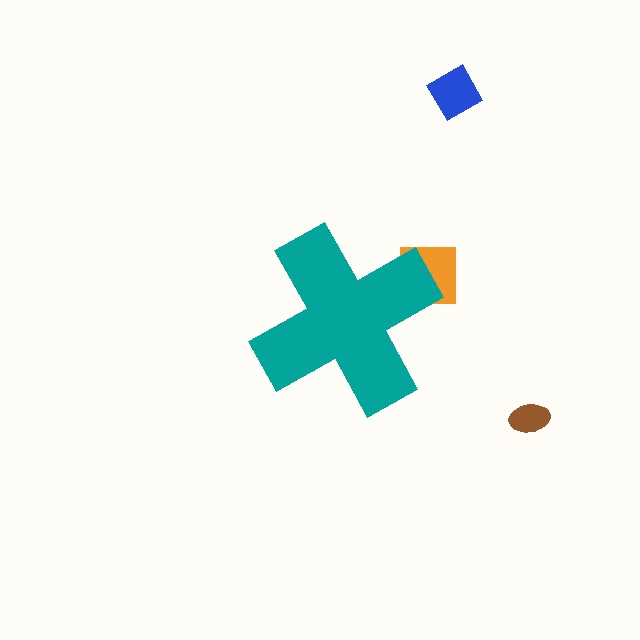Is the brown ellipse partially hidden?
No, the brown ellipse is fully visible.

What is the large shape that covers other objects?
A teal cross.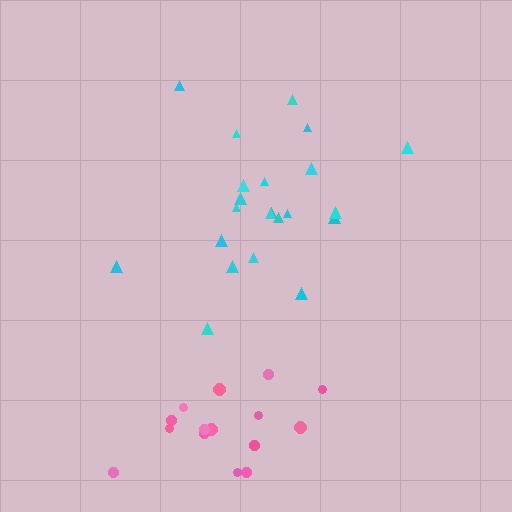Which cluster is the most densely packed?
Cyan.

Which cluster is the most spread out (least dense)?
Pink.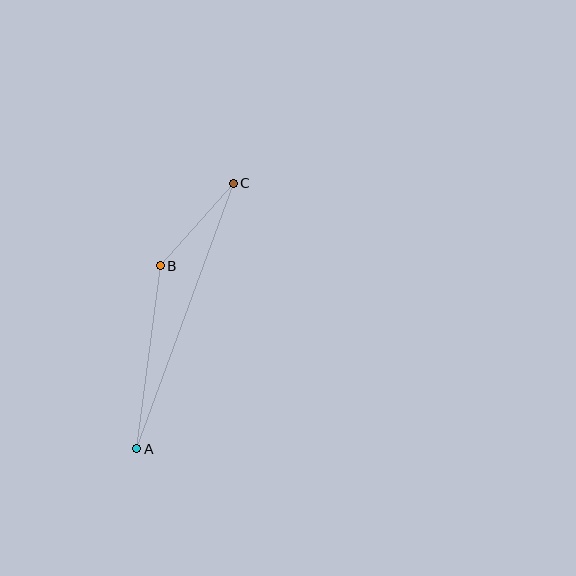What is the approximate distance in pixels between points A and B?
The distance between A and B is approximately 185 pixels.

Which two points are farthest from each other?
Points A and C are farthest from each other.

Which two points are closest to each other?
Points B and C are closest to each other.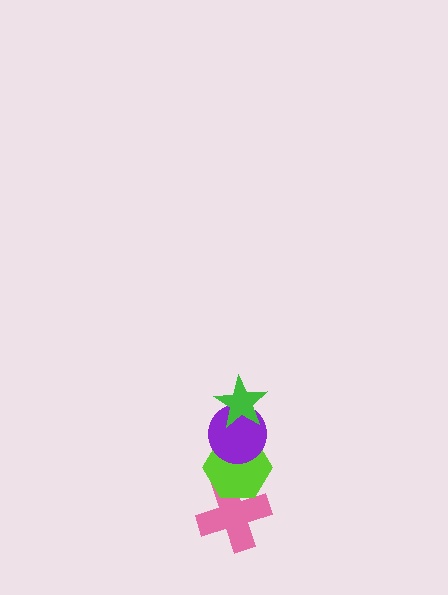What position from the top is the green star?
The green star is 1st from the top.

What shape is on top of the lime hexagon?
The purple circle is on top of the lime hexagon.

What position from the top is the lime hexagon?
The lime hexagon is 3rd from the top.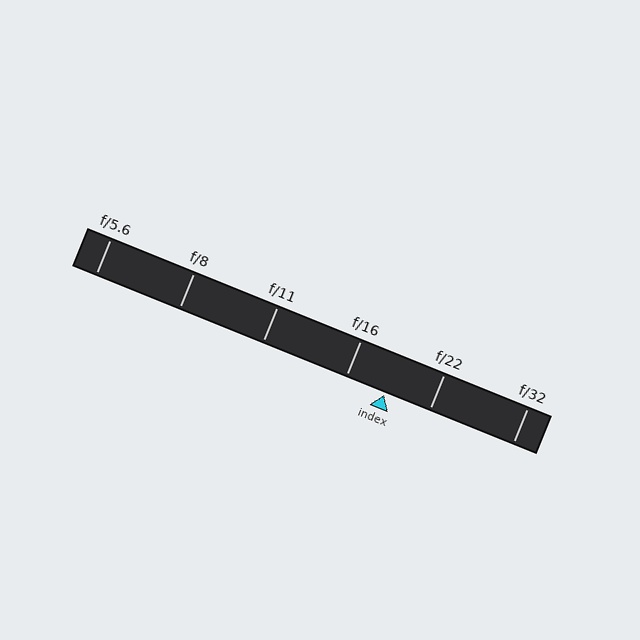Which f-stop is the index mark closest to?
The index mark is closest to f/16.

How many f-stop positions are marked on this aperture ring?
There are 6 f-stop positions marked.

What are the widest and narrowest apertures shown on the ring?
The widest aperture shown is f/5.6 and the narrowest is f/32.